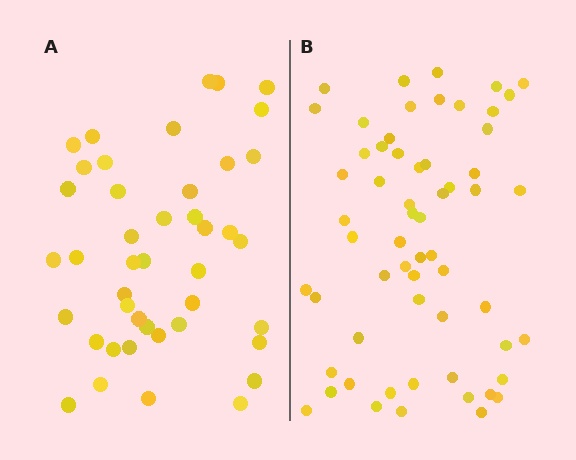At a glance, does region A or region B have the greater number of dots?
Region B (the right region) has more dots.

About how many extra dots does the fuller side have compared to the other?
Region B has approximately 15 more dots than region A.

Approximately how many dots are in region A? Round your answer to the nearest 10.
About 40 dots. (The exact count is 43, which rounds to 40.)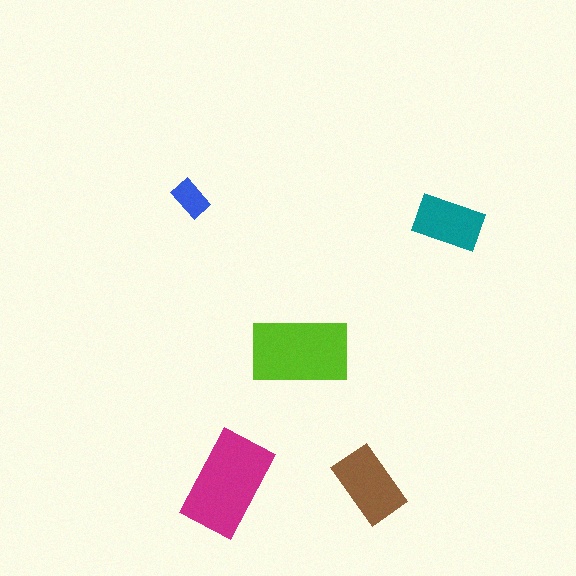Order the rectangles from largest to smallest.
the magenta one, the lime one, the brown one, the teal one, the blue one.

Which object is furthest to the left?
The blue rectangle is leftmost.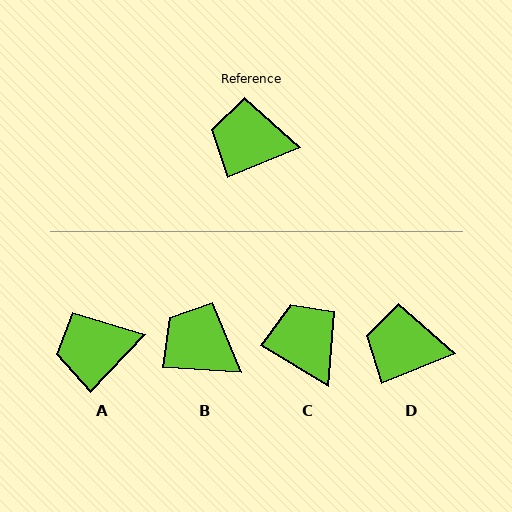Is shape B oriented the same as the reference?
No, it is off by about 25 degrees.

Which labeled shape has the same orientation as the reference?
D.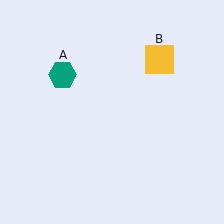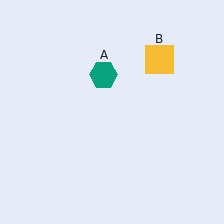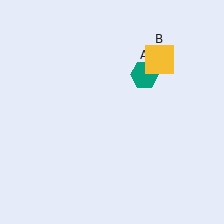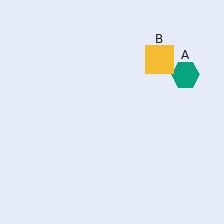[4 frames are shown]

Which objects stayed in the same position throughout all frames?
Yellow square (object B) remained stationary.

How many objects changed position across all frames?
1 object changed position: teal hexagon (object A).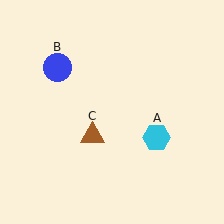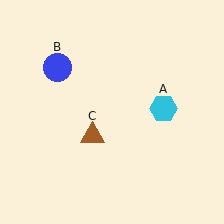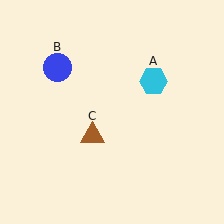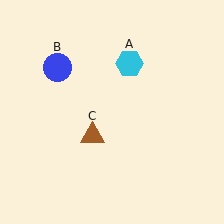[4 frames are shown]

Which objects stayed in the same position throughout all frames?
Blue circle (object B) and brown triangle (object C) remained stationary.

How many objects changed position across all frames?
1 object changed position: cyan hexagon (object A).